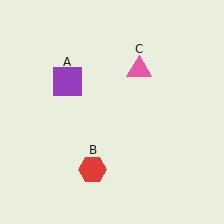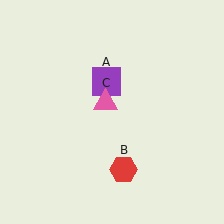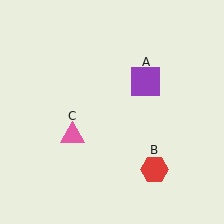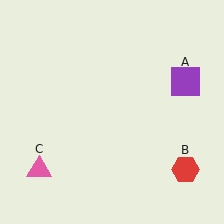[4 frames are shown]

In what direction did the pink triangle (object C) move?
The pink triangle (object C) moved down and to the left.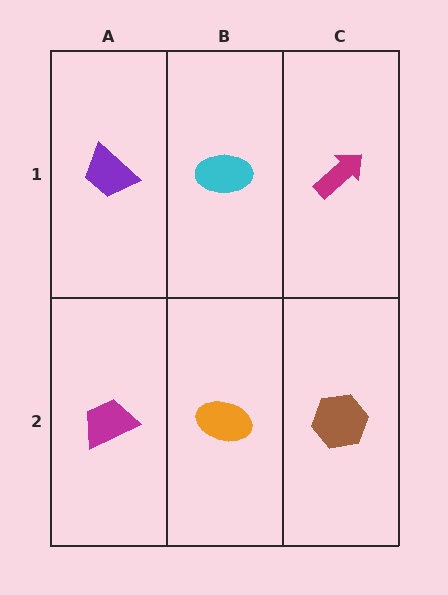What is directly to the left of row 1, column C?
A cyan ellipse.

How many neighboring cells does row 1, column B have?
3.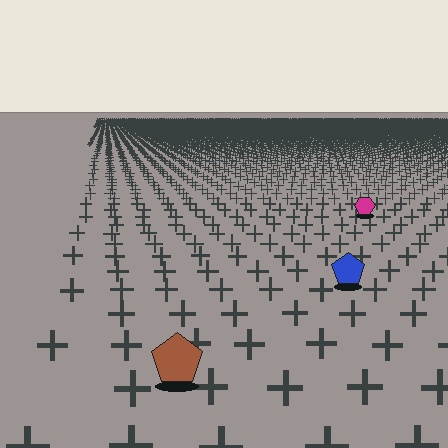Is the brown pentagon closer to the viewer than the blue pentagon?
Yes. The brown pentagon is closer — you can tell from the texture gradient: the ground texture is coarser near it.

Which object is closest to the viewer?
The brown pentagon is closest. The texture marks near it are larger and more spread out.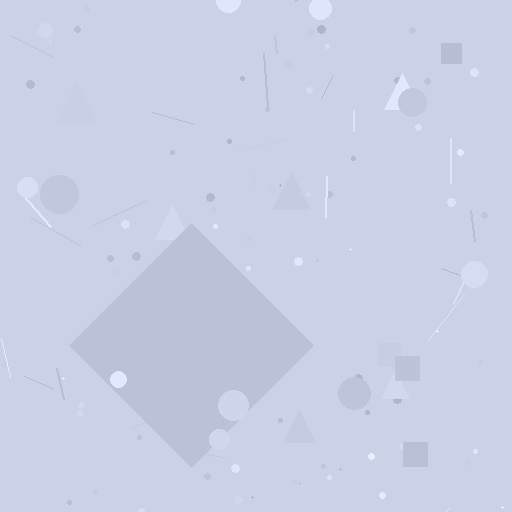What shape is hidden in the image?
A diamond is hidden in the image.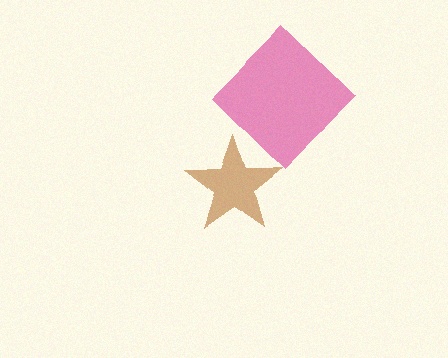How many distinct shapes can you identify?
There are 2 distinct shapes: a brown star, a magenta diamond.